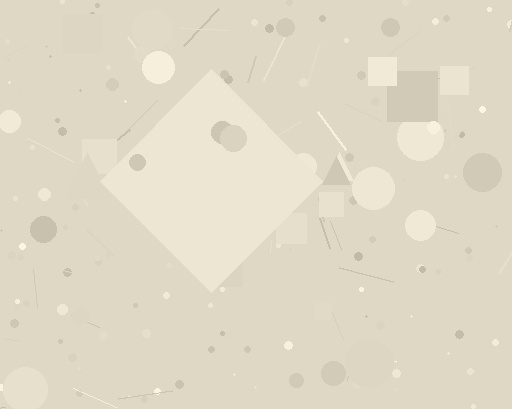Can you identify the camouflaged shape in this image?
The camouflaged shape is a diamond.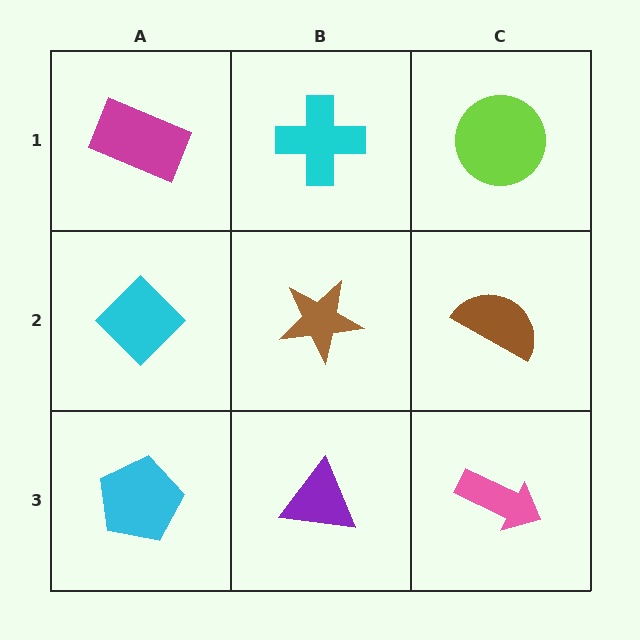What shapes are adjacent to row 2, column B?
A cyan cross (row 1, column B), a purple triangle (row 3, column B), a cyan diamond (row 2, column A), a brown semicircle (row 2, column C).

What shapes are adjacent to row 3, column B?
A brown star (row 2, column B), a cyan pentagon (row 3, column A), a pink arrow (row 3, column C).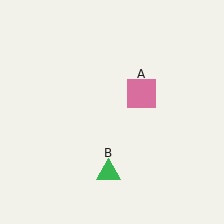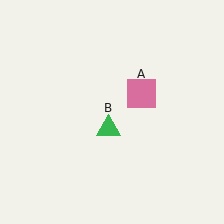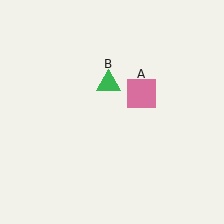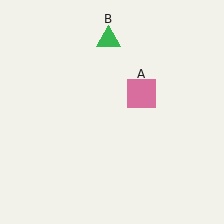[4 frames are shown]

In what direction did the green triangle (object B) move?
The green triangle (object B) moved up.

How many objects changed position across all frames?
1 object changed position: green triangle (object B).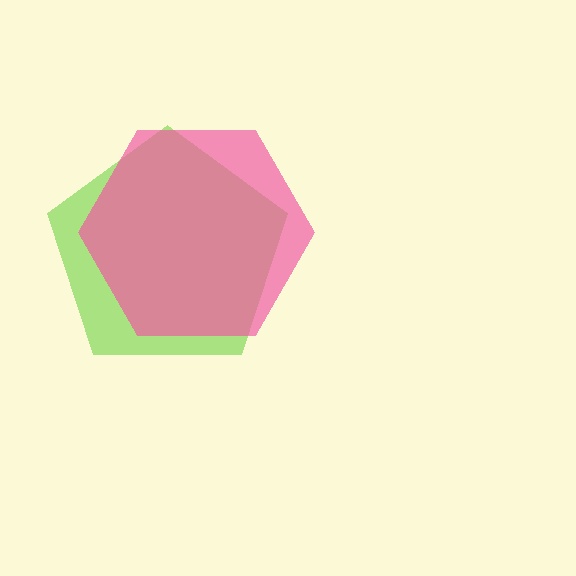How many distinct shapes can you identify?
There are 2 distinct shapes: a lime pentagon, a pink hexagon.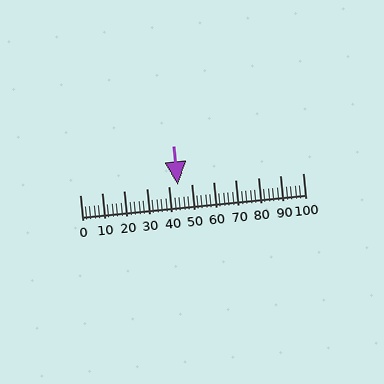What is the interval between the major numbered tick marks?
The major tick marks are spaced 10 units apart.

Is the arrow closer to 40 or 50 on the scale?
The arrow is closer to 40.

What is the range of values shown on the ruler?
The ruler shows values from 0 to 100.